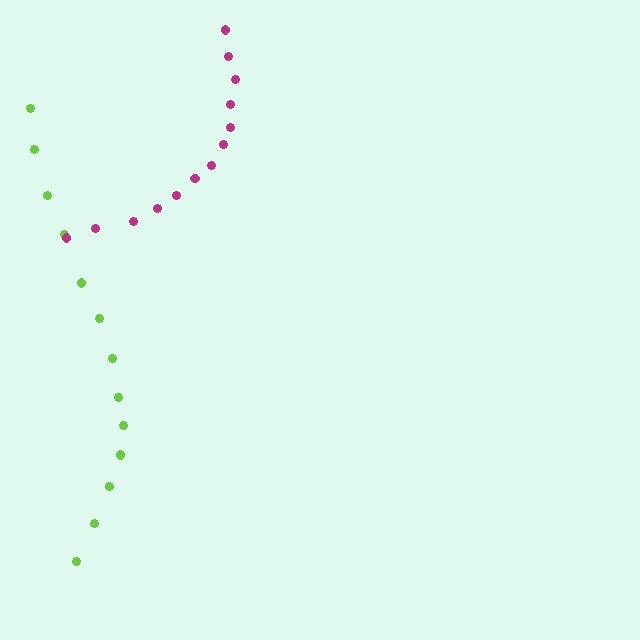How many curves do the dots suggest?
There are 2 distinct paths.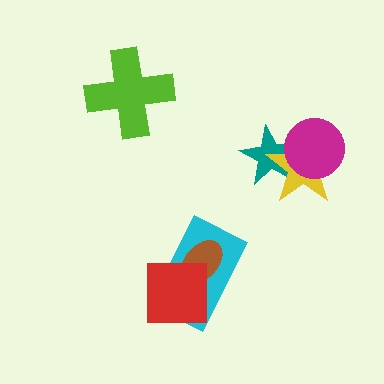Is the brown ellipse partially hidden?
Yes, it is partially covered by another shape.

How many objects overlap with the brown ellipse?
2 objects overlap with the brown ellipse.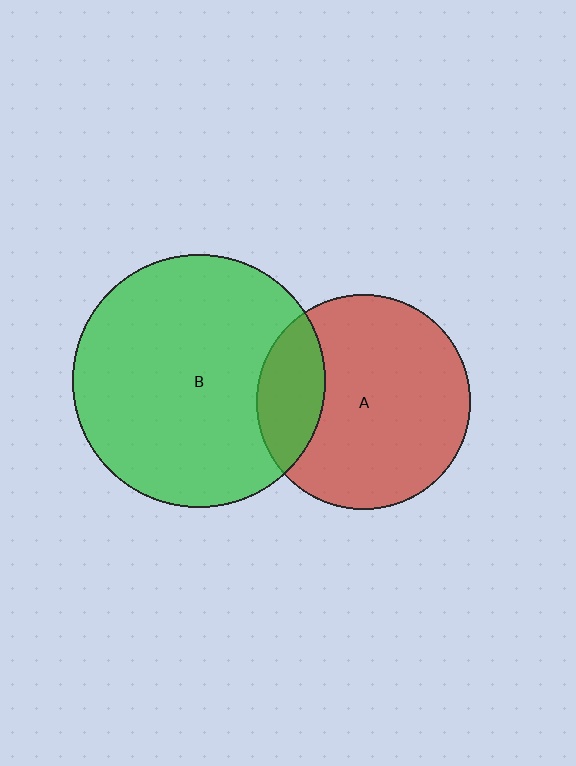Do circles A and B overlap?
Yes.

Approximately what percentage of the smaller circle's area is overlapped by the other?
Approximately 20%.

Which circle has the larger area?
Circle B (green).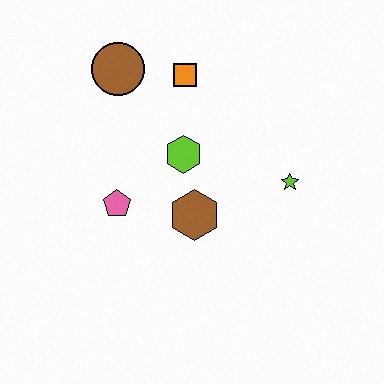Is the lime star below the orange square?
Yes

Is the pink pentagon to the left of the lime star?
Yes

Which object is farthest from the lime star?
The brown circle is farthest from the lime star.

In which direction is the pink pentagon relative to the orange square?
The pink pentagon is below the orange square.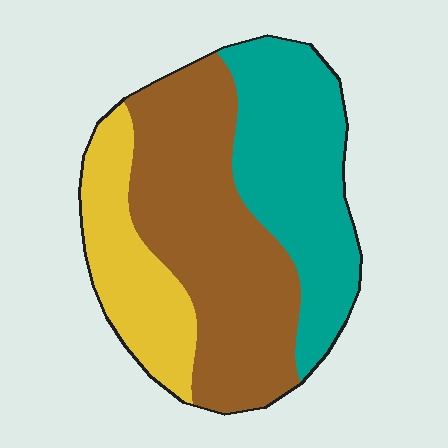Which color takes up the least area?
Yellow, at roughly 20%.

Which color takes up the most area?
Brown, at roughly 45%.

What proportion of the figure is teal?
Teal covers around 35% of the figure.